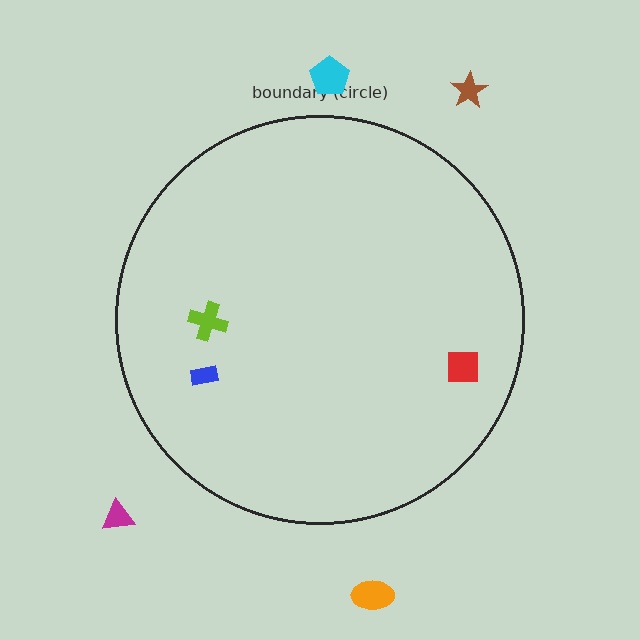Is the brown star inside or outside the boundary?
Outside.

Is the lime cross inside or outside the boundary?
Inside.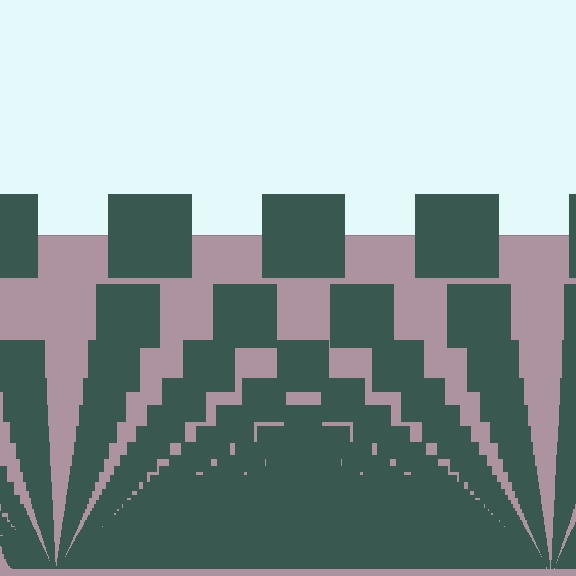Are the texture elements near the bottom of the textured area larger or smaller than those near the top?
Smaller. The gradient is inverted — elements near the bottom are smaller and denser.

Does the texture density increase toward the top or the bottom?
Density increases toward the bottom.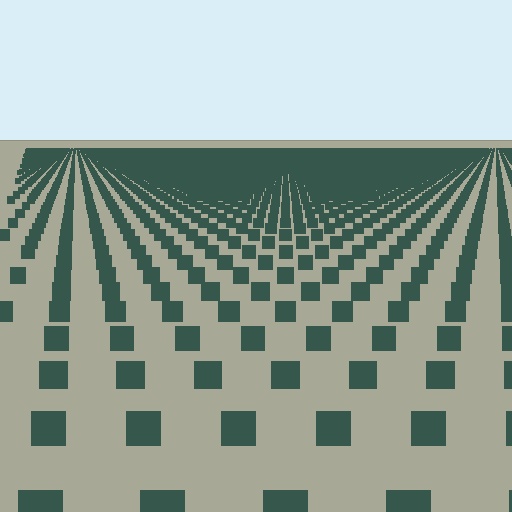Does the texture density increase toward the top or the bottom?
Density increases toward the top.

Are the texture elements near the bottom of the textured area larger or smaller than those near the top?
Larger. Near the bottom, elements are closer to the viewer and appear at a bigger on-screen size.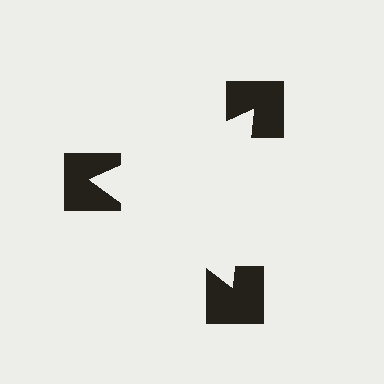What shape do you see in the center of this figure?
An illusory triangle — its edges are inferred from the aligned wedge cuts in the notched squares, not physically drawn.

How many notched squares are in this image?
There are 3 — one at each vertex of the illusory triangle.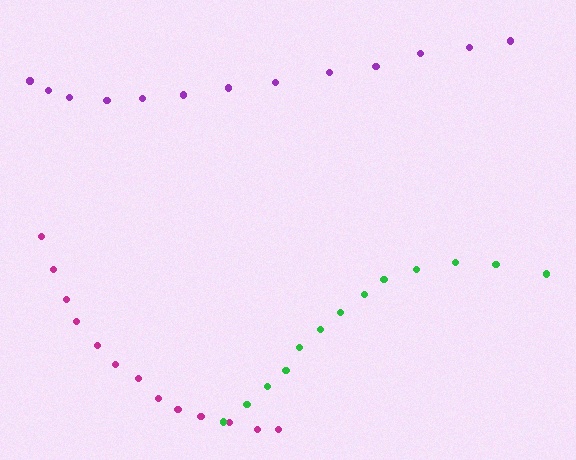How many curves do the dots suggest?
There are 3 distinct paths.